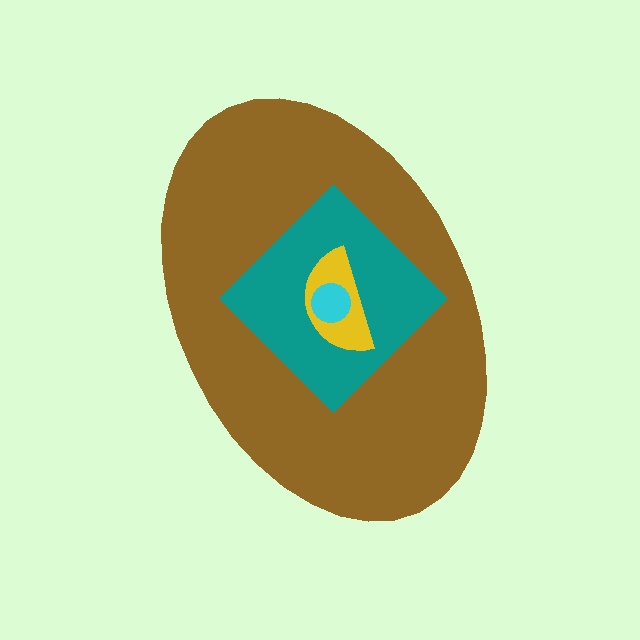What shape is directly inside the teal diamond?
The yellow semicircle.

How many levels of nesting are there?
4.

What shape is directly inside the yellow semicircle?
The cyan circle.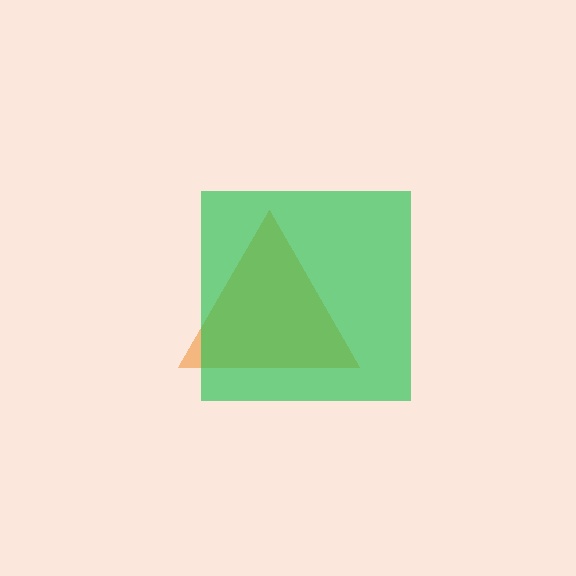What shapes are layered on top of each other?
The layered shapes are: an orange triangle, a green square.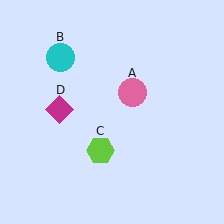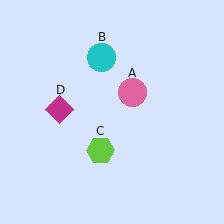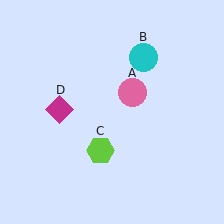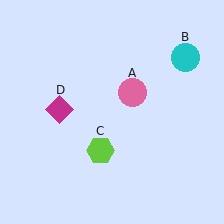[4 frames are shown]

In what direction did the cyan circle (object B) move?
The cyan circle (object B) moved right.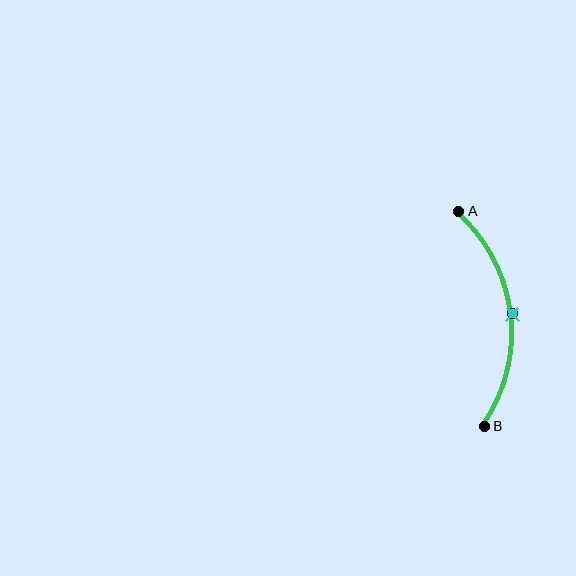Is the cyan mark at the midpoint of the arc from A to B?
Yes. The cyan mark lies on the arc at equal arc-length from both A and B — it is the arc midpoint.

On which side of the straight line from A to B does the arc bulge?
The arc bulges to the right of the straight line connecting A and B.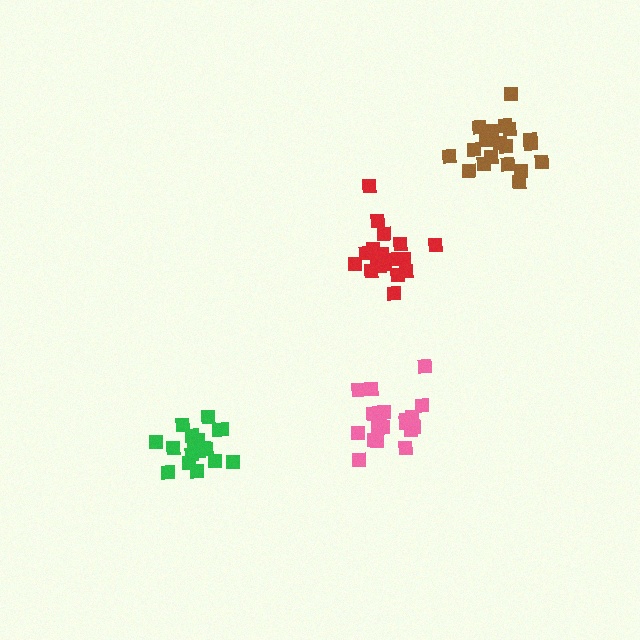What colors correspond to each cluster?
The clusters are colored: red, brown, pink, green.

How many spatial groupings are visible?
There are 4 spatial groupings.